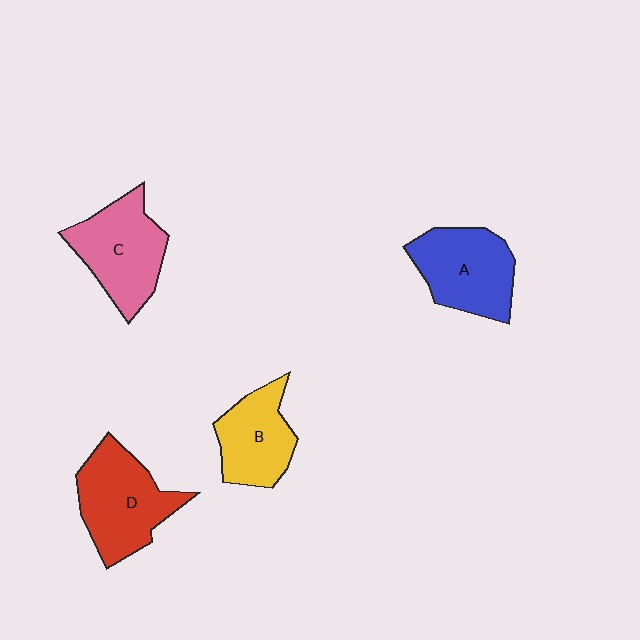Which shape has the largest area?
Shape D (red).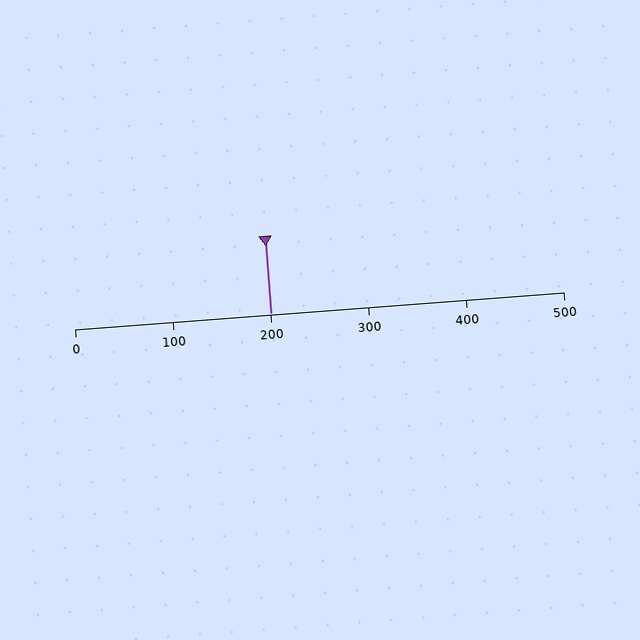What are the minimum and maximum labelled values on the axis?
The axis runs from 0 to 500.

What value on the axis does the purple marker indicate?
The marker indicates approximately 200.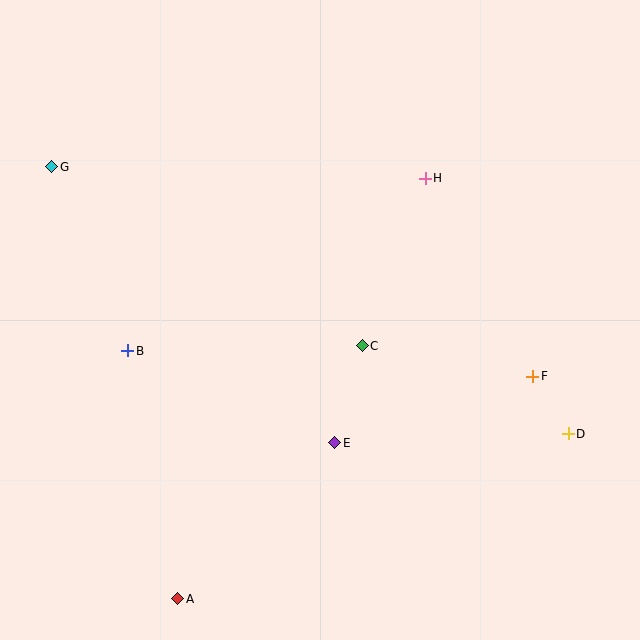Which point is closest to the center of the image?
Point C at (362, 346) is closest to the center.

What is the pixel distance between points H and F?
The distance between H and F is 225 pixels.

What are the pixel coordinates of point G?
Point G is at (52, 167).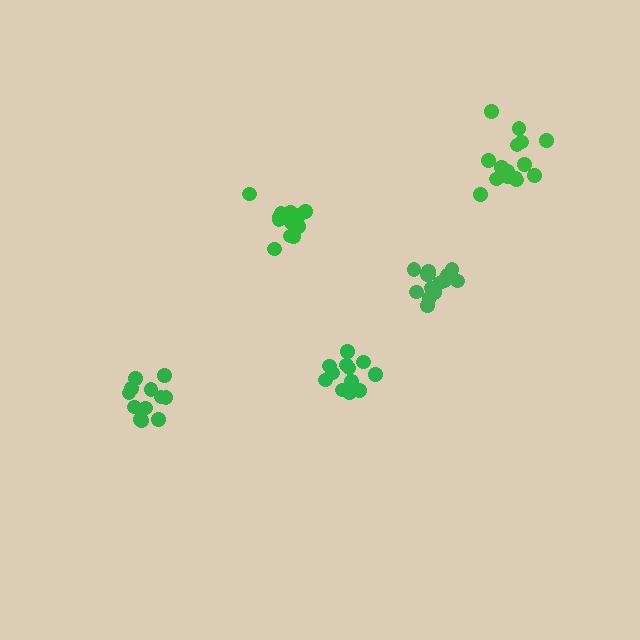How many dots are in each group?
Group 1: 14 dots, Group 2: 12 dots, Group 3: 12 dots, Group 4: 15 dots, Group 5: 12 dots (65 total).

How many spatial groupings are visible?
There are 5 spatial groupings.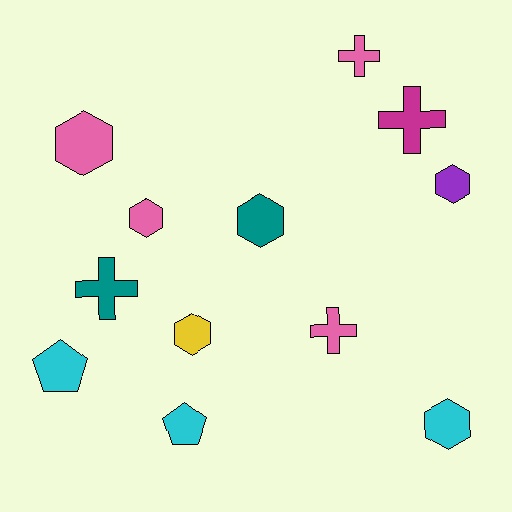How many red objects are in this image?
There are no red objects.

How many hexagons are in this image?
There are 6 hexagons.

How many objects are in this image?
There are 12 objects.